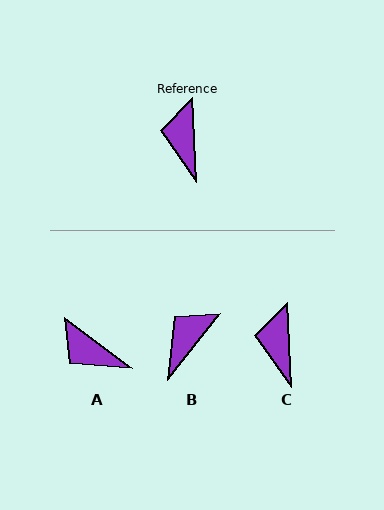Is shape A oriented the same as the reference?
No, it is off by about 51 degrees.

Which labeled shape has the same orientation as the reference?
C.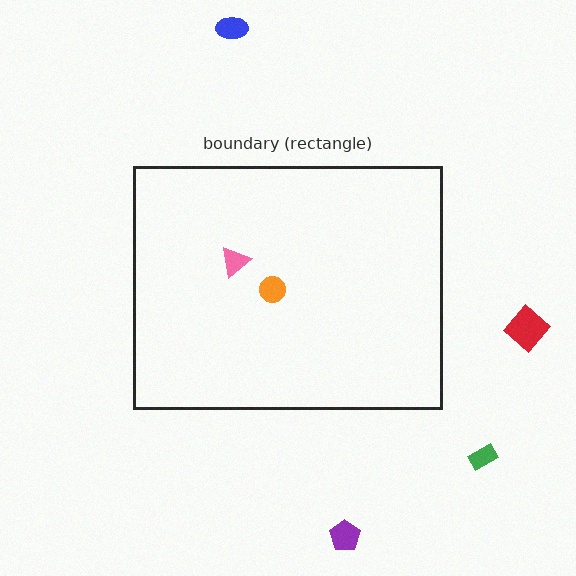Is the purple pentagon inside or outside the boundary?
Outside.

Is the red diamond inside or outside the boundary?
Outside.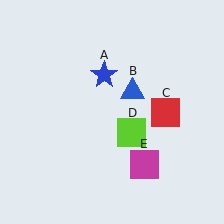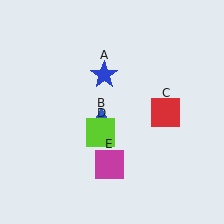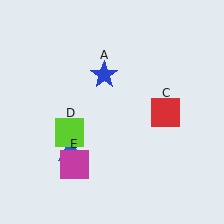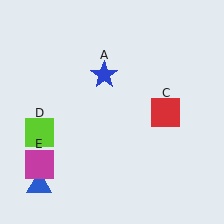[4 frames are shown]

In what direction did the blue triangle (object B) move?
The blue triangle (object B) moved down and to the left.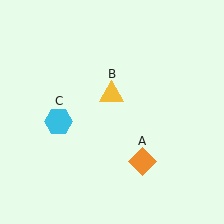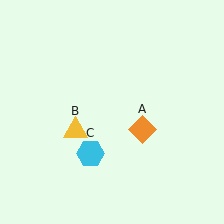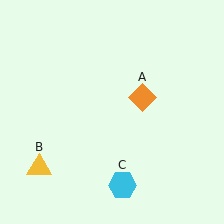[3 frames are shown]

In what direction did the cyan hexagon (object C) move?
The cyan hexagon (object C) moved down and to the right.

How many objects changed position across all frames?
3 objects changed position: orange diamond (object A), yellow triangle (object B), cyan hexagon (object C).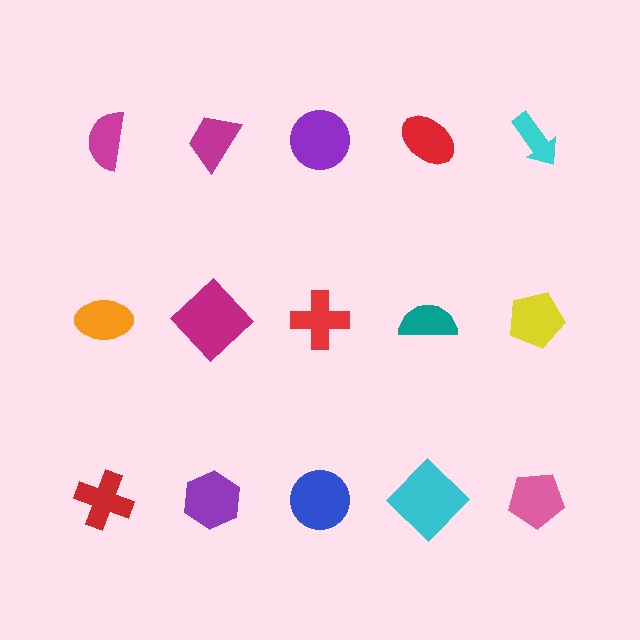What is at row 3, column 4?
A cyan diamond.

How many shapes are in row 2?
5 shapes.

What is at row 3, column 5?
A pink pentagon.